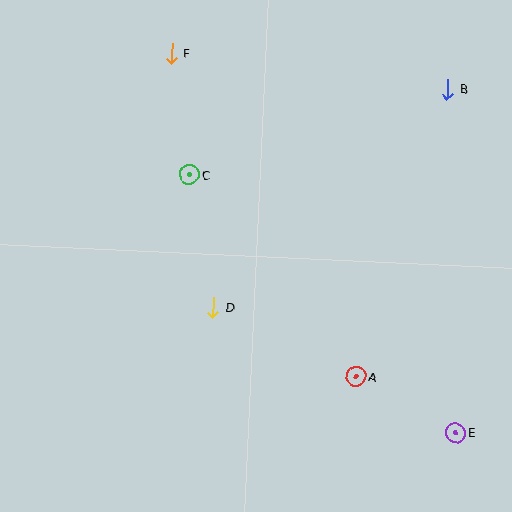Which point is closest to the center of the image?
Point D at (213, 307) is closest to the center.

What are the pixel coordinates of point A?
Point A is at (356, 377).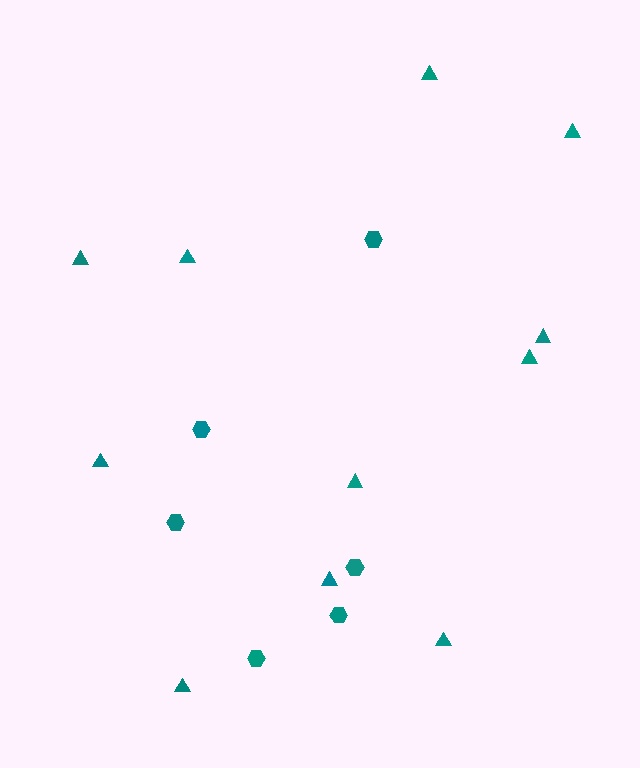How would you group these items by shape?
There are 2 groups: one group of hexagons (6) and one group of triangles (11).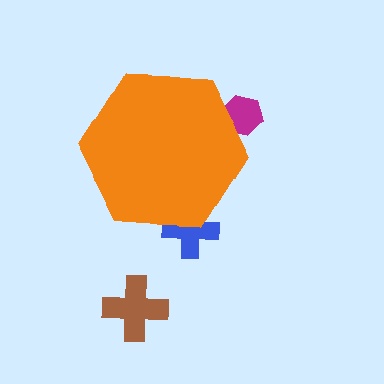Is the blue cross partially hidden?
Yes, the blue cross is partially hidden behind the orange hexagon.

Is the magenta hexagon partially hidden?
Yes, the magenta hexagon is partially hidden behind the orange hexagon.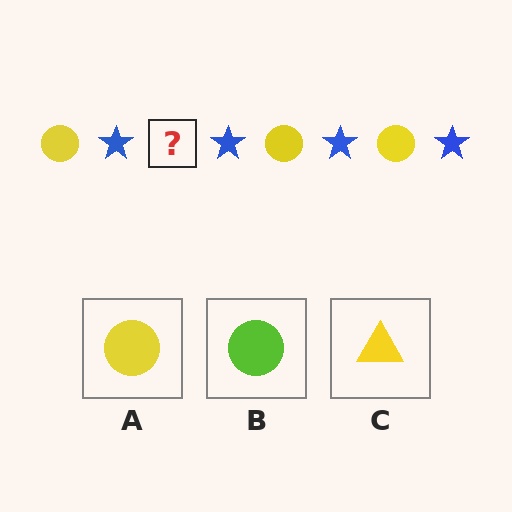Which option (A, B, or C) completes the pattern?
A.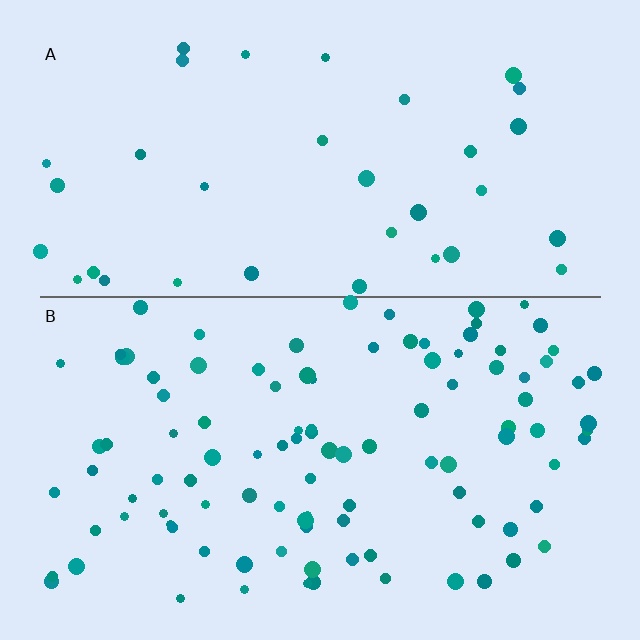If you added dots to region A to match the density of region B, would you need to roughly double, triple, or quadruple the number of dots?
Approximately triple.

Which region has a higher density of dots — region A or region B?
B (the bottom).